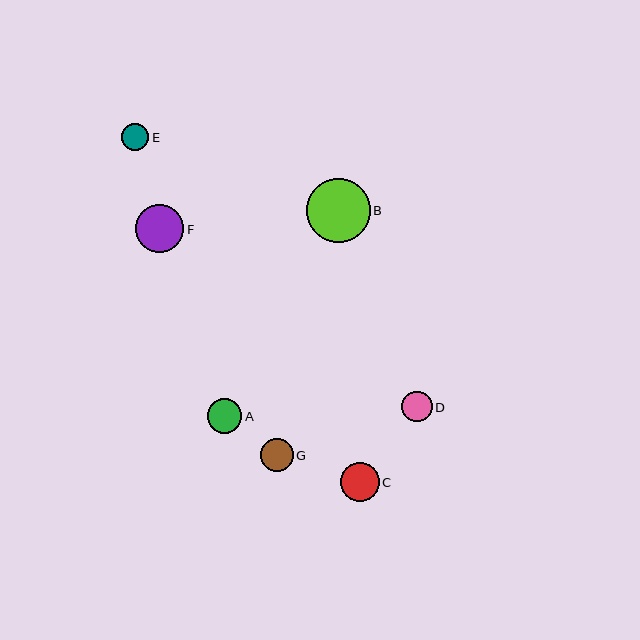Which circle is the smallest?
Circle E is the smallest with a size of approximately 27 pixels.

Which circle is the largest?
Circle B is the largest with a size of approximately 64 pixels.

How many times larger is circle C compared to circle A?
Circle C is approximately 1.1 times the size of circle A.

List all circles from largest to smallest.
From largest to smallest: B, F, C, A, G, D, E.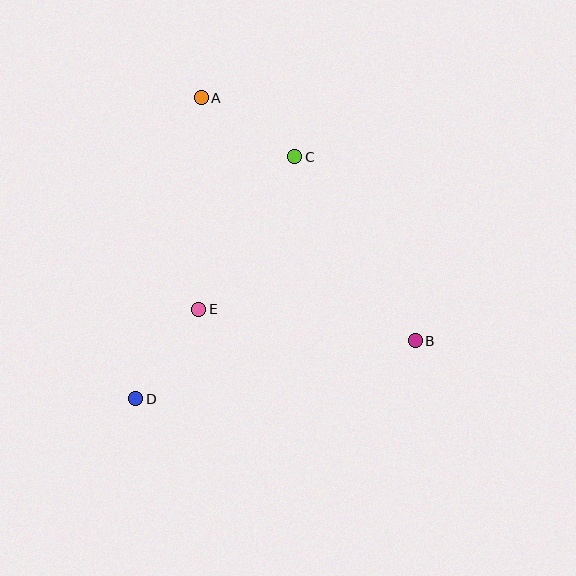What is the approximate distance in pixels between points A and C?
The distance between A and C is approximately 111 pixels.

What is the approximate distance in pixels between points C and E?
The distance between C and E is approximately 180 pixels.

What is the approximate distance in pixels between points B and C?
The distance between B and C is approximately 220 pixels.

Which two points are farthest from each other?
Points A and B are farthest from each other.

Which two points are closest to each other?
Points D and E are closest to each other.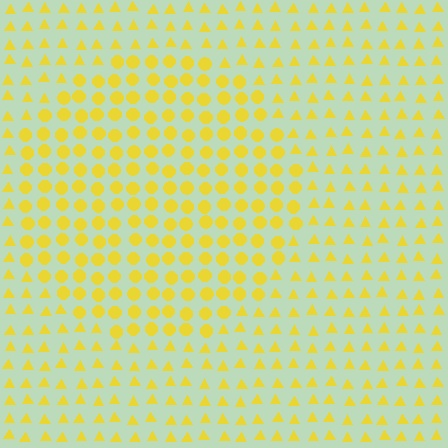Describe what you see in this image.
The image is filled with small yellow elements arranged in a uniform grid. A circle-shaped region contains circles, while the surrounding area contains triangles. The boundary is defined purely by the change in element shape.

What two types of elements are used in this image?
The image uses circles inside the circle region and triangles outside it.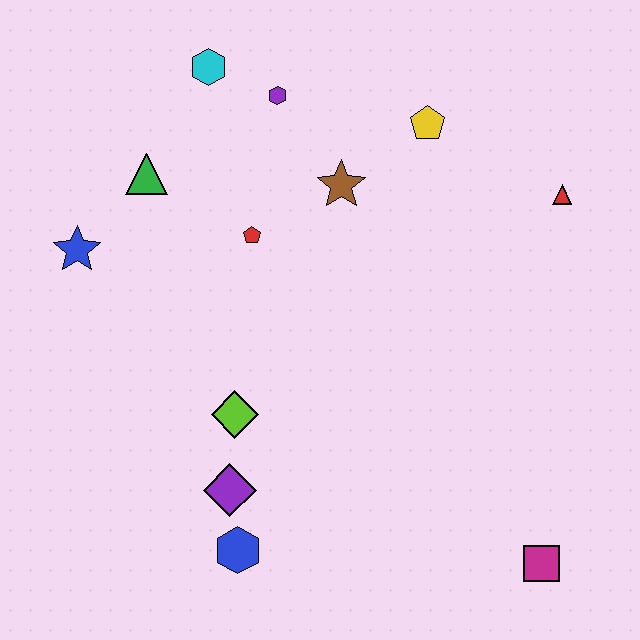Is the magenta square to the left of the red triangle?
Yes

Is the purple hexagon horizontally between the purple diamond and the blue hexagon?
No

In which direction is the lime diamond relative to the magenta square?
The lime diamond is to the left of the magenta square.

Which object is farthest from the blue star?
The magenta square is farthest from the blue star.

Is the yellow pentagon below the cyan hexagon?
Yes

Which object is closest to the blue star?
The green triangle is closest to the blue star.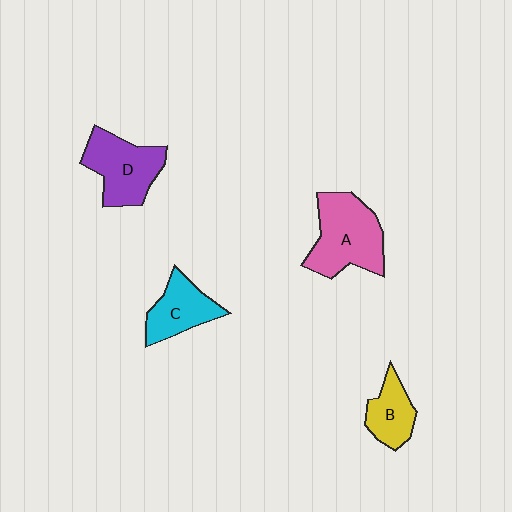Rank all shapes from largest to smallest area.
From largest to smallest: A (pink), D (purple), C (cyan), B (yellow).